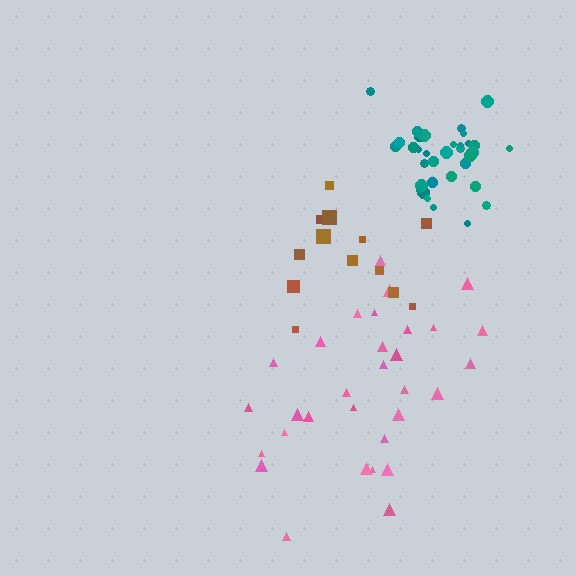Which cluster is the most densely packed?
Teal.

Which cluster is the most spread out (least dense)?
Pink.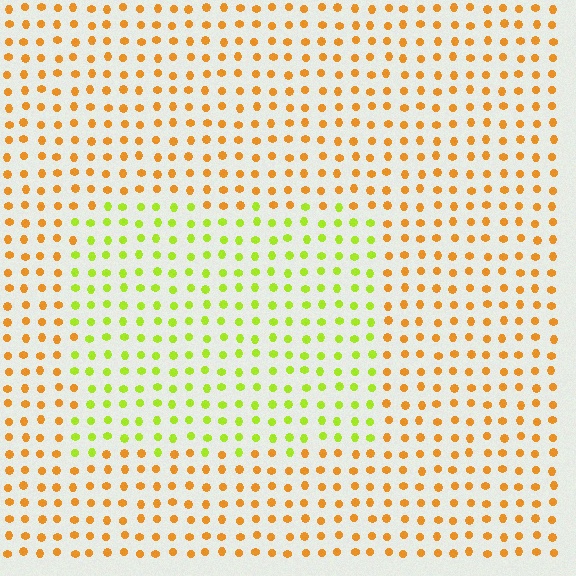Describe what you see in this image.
The image is filled with small orange elements in a uniform arrangement. A rectangle-shaped region is visible where the elements are tinted to a slightly different hue, forming a subtle color boundary.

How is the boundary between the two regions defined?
The boundary is defined purely by a slight shift in hue (about 49 degrees). Spacing, size, and orientation are identical on both sides.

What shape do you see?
I see a rectangle.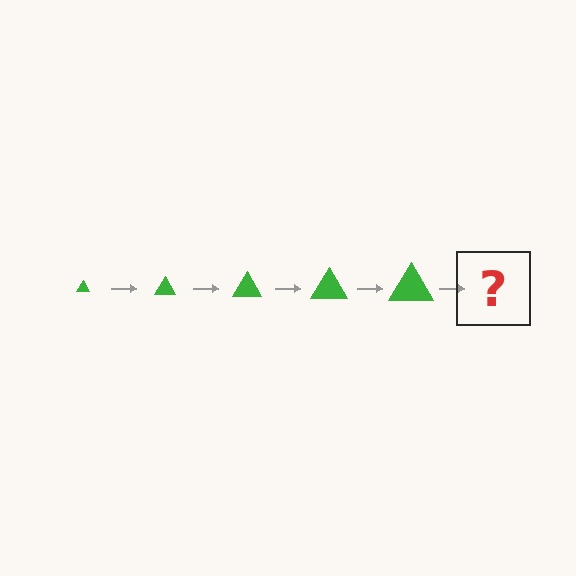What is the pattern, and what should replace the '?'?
The pattern is that the triangle gets progressively larger each step. The '?' should be a green triangle, larger than the previous one.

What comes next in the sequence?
The next element should be a green triangle, larger than the previous one.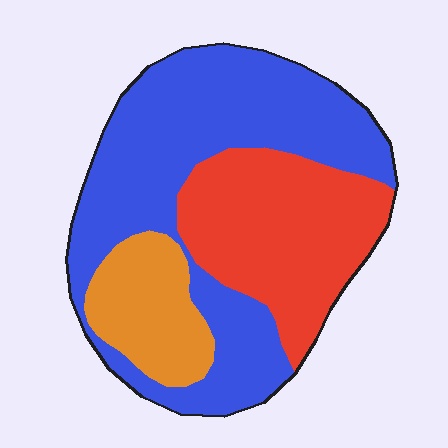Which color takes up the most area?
Blue, at roughly 55%.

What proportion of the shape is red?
Red takes up about one third (1/3) of the shape.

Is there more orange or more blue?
Blue.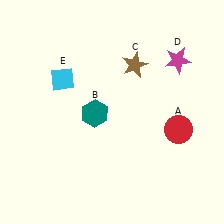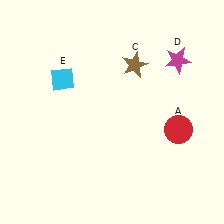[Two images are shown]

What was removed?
The teal hexagon (B) was removed in Image 2.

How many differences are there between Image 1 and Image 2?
There is 1 difference between the two images.